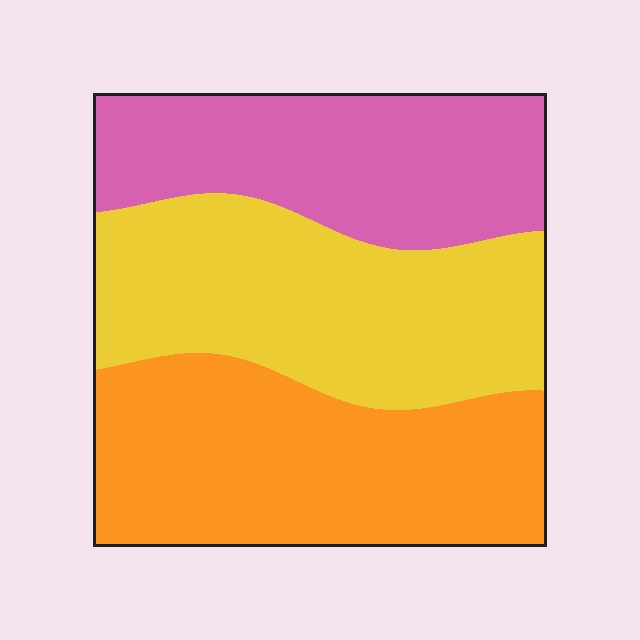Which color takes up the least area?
Pink, at roughly 30%.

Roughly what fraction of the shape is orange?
Orange covers about 35% of the shape.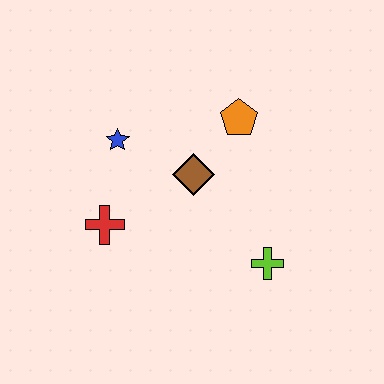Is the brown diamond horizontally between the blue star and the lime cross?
Yes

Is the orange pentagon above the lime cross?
Yes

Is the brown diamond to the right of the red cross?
Yes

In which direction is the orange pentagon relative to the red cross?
The orange pentagon is to the right of the red cross.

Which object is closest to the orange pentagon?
The brown diamond is closest to the orange pentagon.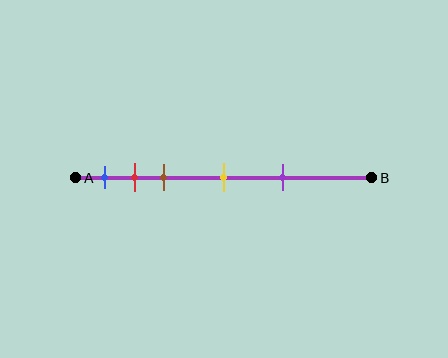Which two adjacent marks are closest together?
The red and brown marks are the closest adjacent pair.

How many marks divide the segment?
There are 5 marks dividing the segment.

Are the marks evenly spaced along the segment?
No, the marks are not evenly spaced.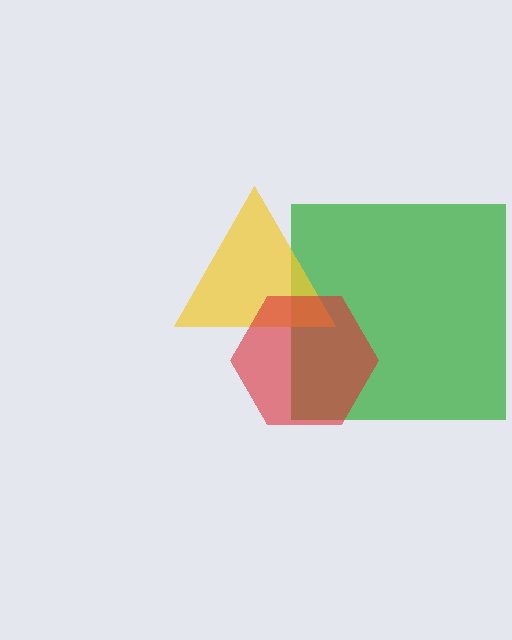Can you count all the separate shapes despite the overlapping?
Yes, there are 3 separate shapes.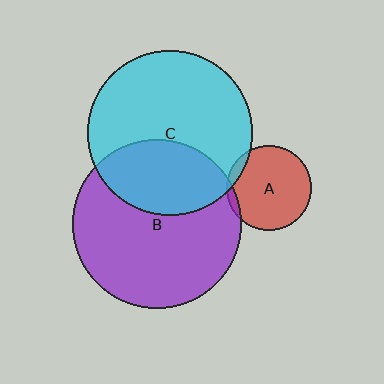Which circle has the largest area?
Circle B (purple).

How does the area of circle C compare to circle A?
Approximately 3.8 times.